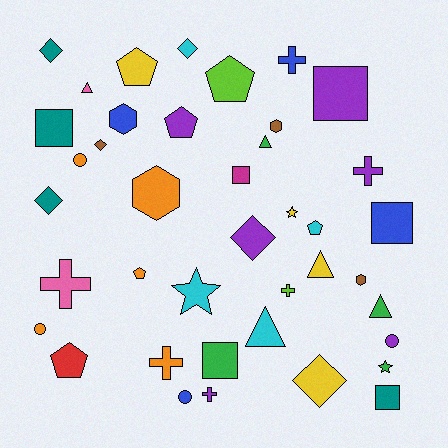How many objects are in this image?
There are 40 objects.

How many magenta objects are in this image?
There is 1 magenta object.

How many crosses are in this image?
There are 6 crosses.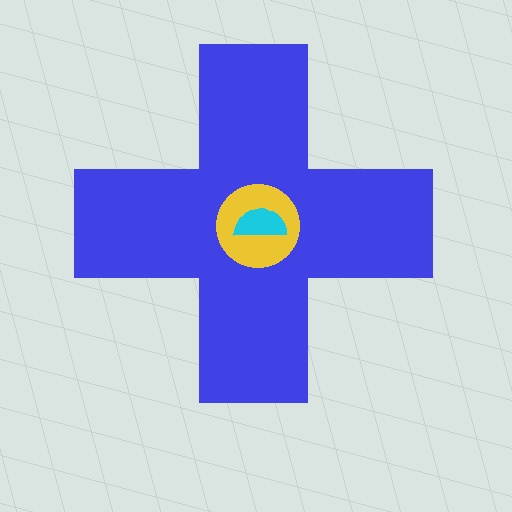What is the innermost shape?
The cyan semicircle.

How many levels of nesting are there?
3.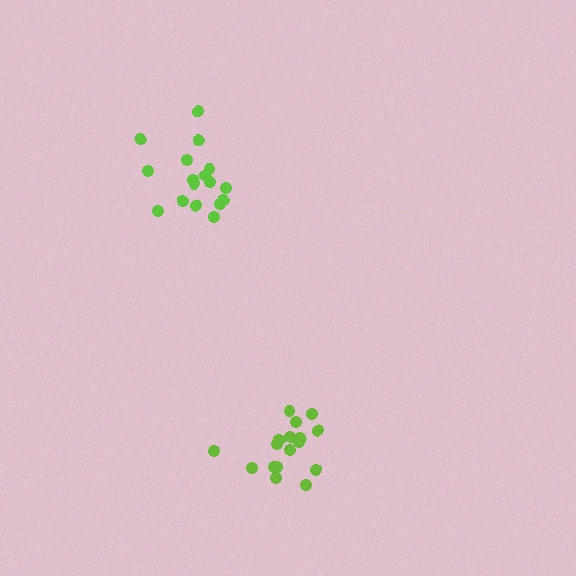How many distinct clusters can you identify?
There are 2 distinct clusters.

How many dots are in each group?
Group 1: 17 dots, Group 2: 17 dots (34 total).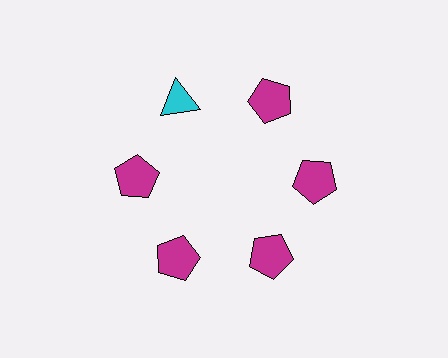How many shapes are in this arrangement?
There are 6 shapes arranged in a ring pattern.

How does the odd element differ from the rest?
It differs in both color (cyan instead of magenta) and shape (triangle instead of pentagon).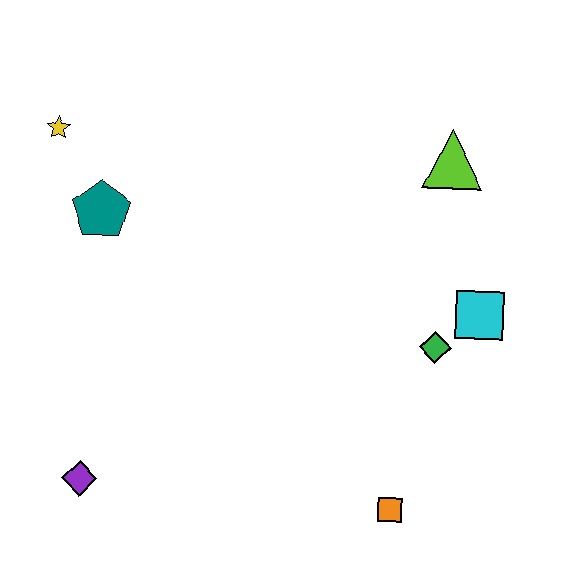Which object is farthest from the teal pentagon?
The orange square is farthest from the teal pentagon.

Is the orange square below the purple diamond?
Yes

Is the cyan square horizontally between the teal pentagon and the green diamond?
No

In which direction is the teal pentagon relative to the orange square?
The teal pentagon is to the left of the orange square.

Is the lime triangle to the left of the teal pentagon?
No